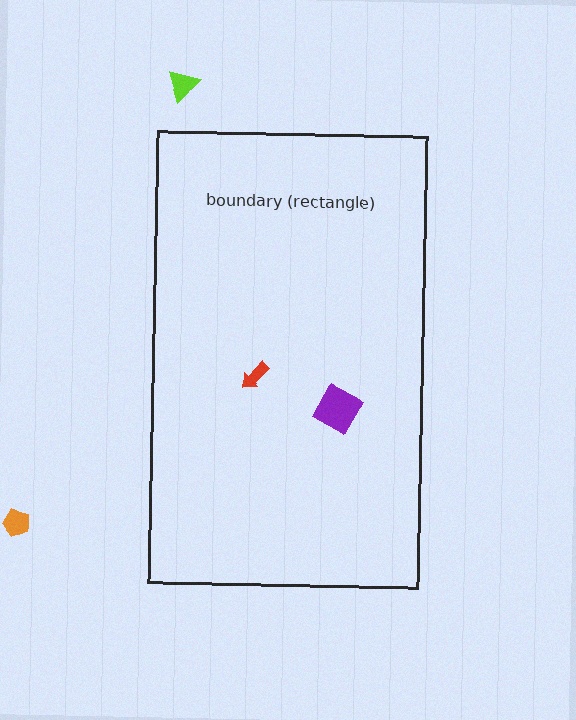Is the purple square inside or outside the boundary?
Inside.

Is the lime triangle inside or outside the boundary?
Outside.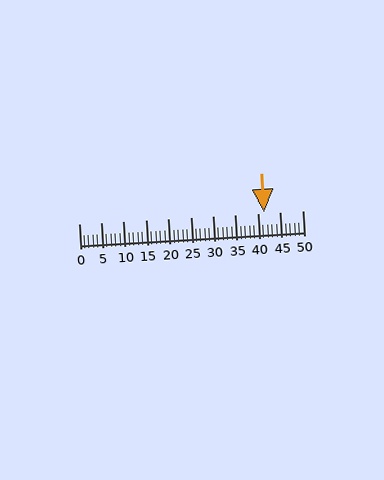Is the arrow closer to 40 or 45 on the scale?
The arrow is closer to 40.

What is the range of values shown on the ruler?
The ruler shows values from 0 to 50.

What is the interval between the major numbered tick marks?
The major tick marks are spaced 5 units apart.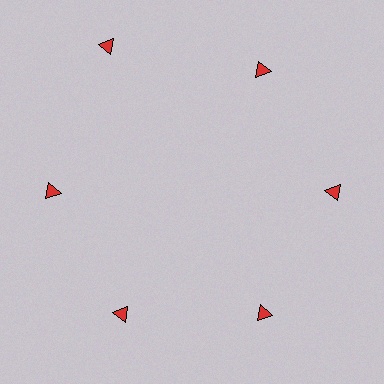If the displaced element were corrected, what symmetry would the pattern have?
It would have 6-fold rotational symmetry — the pattern would map onto itself every 60 degrees.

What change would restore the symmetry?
The symmetry would be restored by moving it inward, back onto the ring so that all 6 triangles sit at equal angles and equal distance from the center.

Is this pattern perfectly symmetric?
No. The 6 red triangles are arranged in a ring, but one element near the 11 o'clock position is pushed outward from the center, breaking the 6-fold rotational symmetry.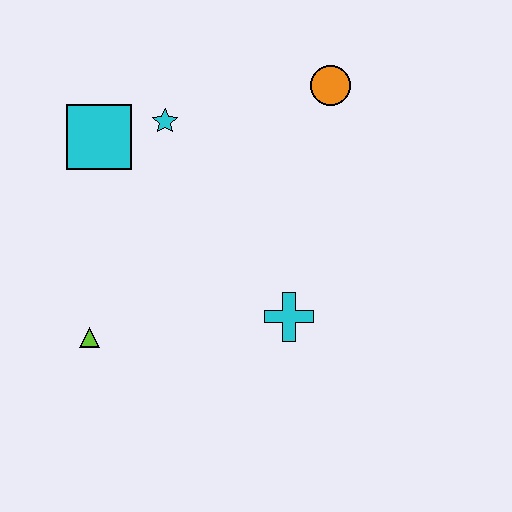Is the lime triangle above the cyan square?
No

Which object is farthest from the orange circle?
The lime triangle is farthest from the orange circle.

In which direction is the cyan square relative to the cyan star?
The cyan square is to the left of the cyan star.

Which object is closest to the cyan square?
The cyan star is closest to the cyan square.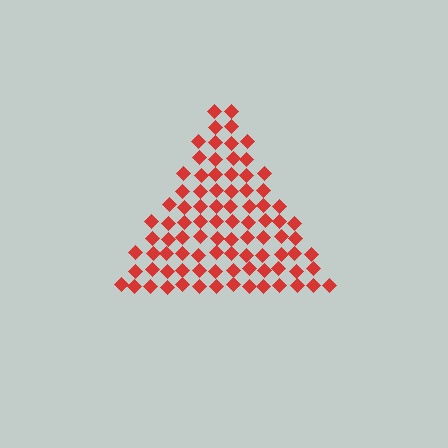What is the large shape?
The large shape is a triangle.